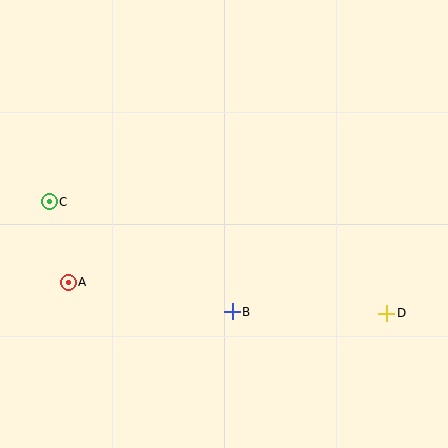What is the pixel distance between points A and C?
The distance between A and C is 83 pixels.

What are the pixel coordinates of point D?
Point D is at (387, 313).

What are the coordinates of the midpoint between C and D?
The midpoint between C and D is at (218, 258).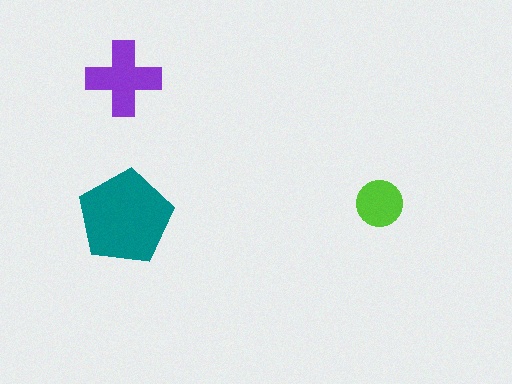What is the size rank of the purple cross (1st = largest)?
2nd.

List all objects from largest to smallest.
The teal pentagon, the purple cross, the lime circle.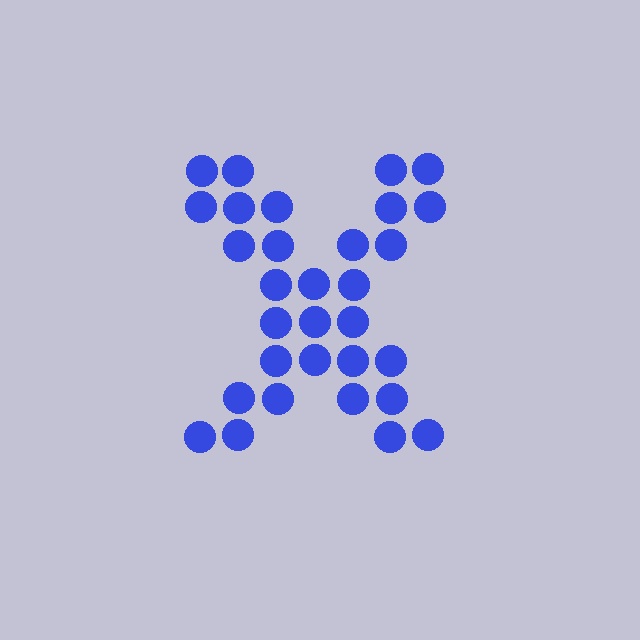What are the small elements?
The small elements are circles.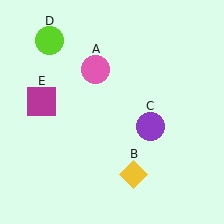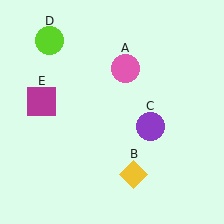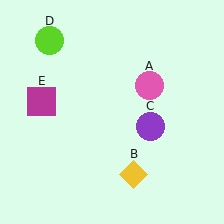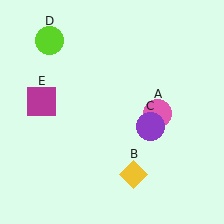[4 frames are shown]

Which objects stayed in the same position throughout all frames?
Yellow diamond (object B) and purple circle (object C) and lime circle (object D) and magenta square (object E) remained stationary.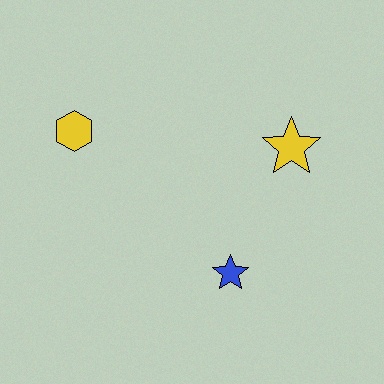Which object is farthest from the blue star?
The yellow hexagon is farthest from the blue star.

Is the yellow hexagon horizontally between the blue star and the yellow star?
No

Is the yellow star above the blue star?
Yes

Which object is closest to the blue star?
The yellow star is closest to the blue star.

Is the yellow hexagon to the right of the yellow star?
No